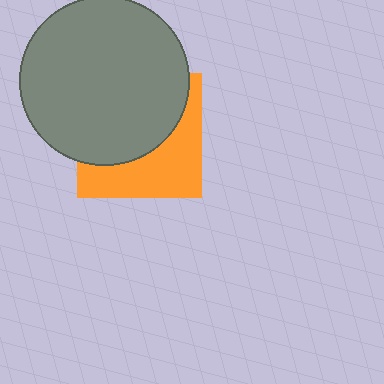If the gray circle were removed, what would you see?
You would see the complete orange square.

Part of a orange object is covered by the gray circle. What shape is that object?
It is a square.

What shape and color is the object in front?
The object in front is a gray circle.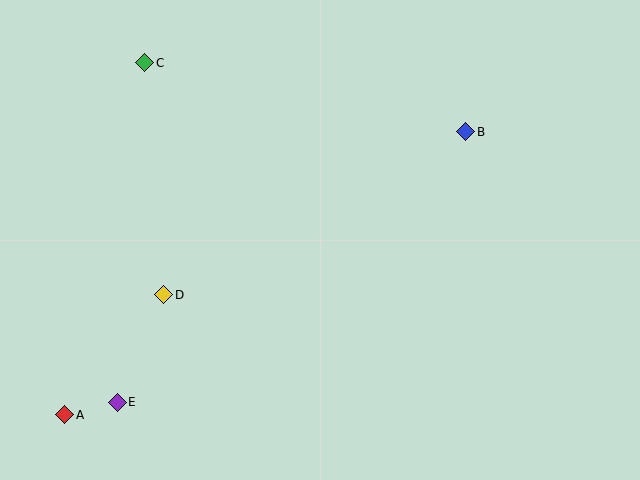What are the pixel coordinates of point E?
Point E is at (117, 402).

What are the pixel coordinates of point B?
Point B is at (466, 132).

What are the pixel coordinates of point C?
Point C is at (145, 63).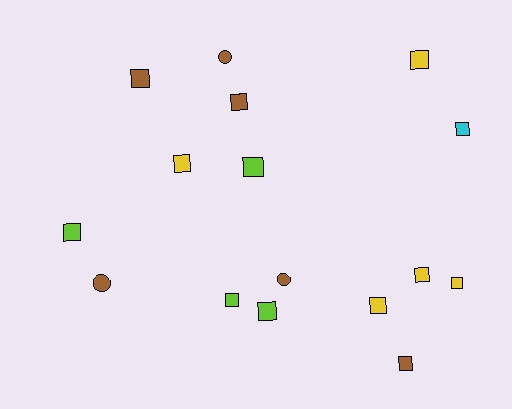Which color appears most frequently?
Brown, with 6 objects.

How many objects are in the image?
There are 16 objects.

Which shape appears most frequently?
Square, with 13 objects.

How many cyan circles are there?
There are no cyan circles.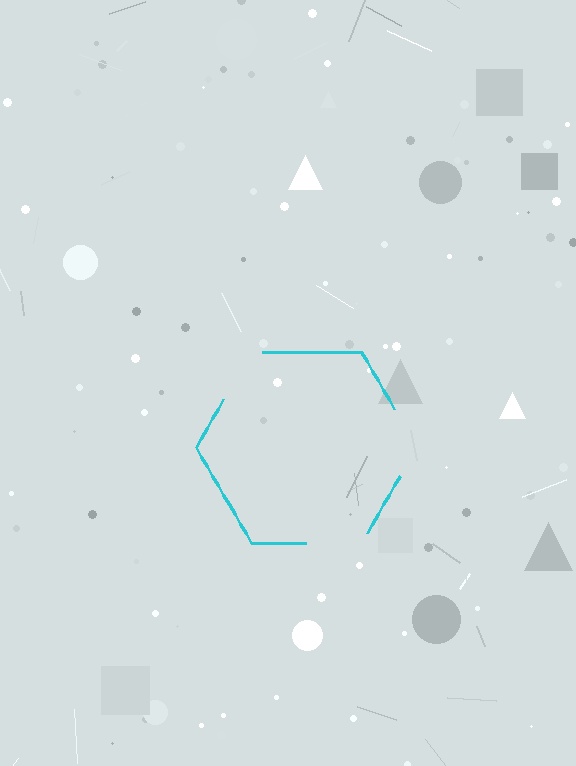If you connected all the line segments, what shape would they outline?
They would outline a hexagon.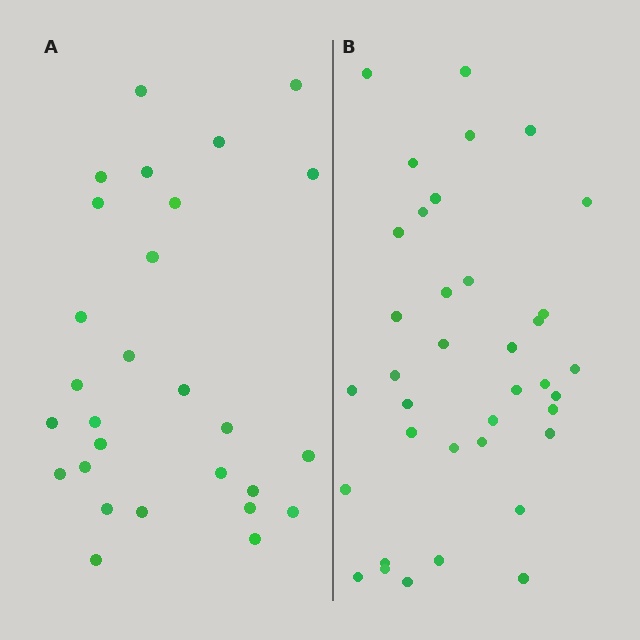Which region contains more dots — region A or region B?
Region B (the right region) has more dots.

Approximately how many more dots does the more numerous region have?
Region B has roughly 8 or so more dots than region A.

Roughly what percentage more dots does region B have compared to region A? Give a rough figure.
About 30% more.